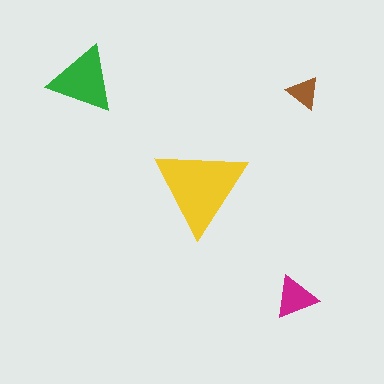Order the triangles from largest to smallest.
the yellow one, the green one, the magenta one, the brown one.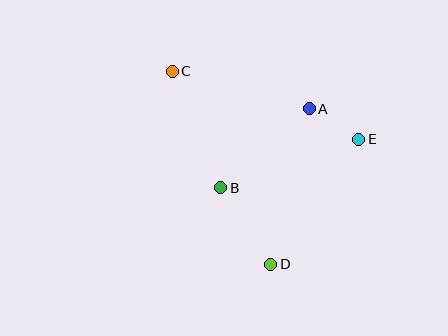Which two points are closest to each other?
Points A and E are closest to each other.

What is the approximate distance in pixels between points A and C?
The distance between A and C is approximately 142 pixels.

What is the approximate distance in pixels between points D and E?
The distance between D and E is approximately 153 pixels.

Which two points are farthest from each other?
Points C and D are farthest from each other.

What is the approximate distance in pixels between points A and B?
The distance between A and B is approximately 119 pixels.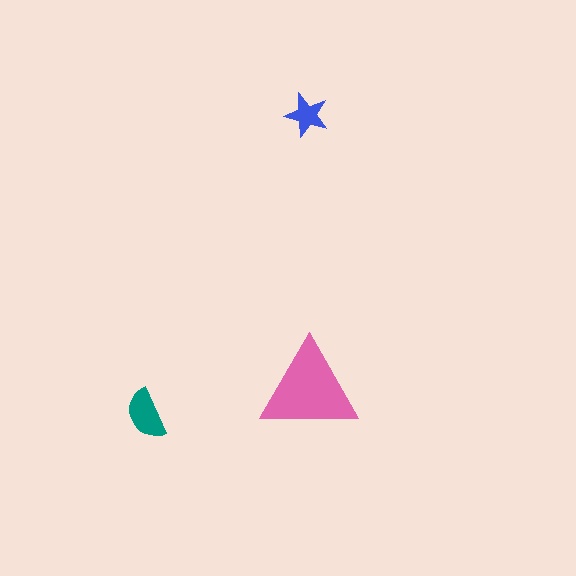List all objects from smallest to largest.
The blue star, the teal semicircle, the pink triangle.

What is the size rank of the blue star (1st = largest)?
3rd.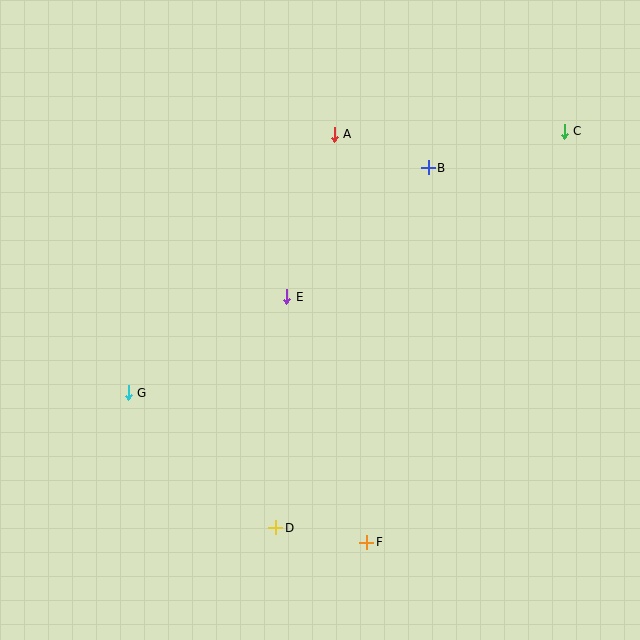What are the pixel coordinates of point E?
Point E is at (287, 297).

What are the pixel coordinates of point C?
Point C is at (564, 131).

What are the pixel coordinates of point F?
Point F is at (367, 542).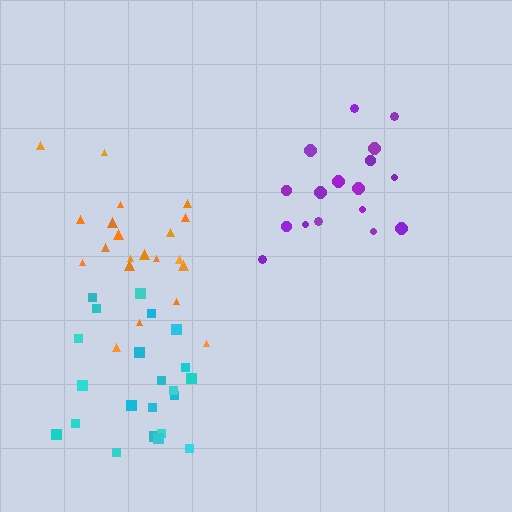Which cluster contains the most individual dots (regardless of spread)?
Cyan (22).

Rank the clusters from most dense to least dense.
cyan, orange, purple.